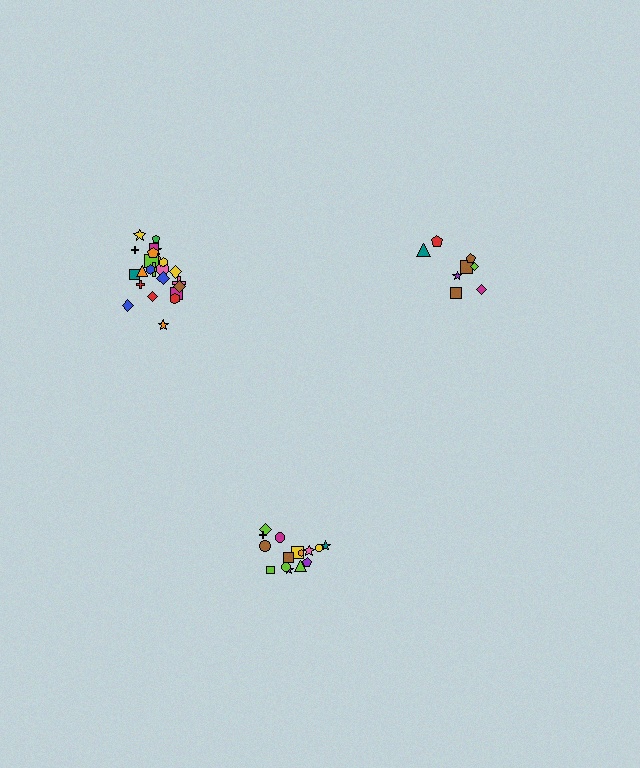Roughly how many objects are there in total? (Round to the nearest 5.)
Roughly 50 objects in total.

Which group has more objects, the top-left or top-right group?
The top-left group.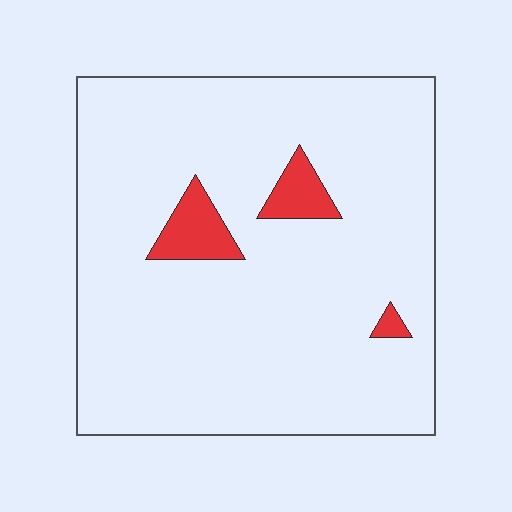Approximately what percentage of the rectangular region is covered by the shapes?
Approximately 5%.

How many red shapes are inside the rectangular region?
3.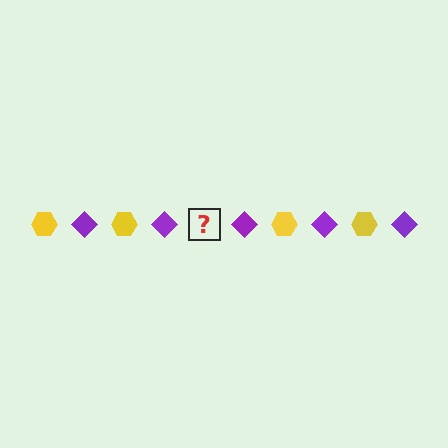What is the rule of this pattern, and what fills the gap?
The rule is that the pattern alternates between yellow hexagon and purple diamond. The gap should be filled with a yellow hexagon.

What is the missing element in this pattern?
The missing element is a yellow hexagon.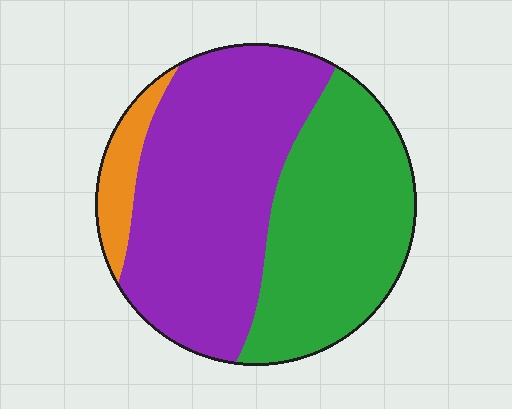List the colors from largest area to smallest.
From largest to smallest: purple, green, orange.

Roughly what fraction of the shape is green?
Green covers about 40% of the shape.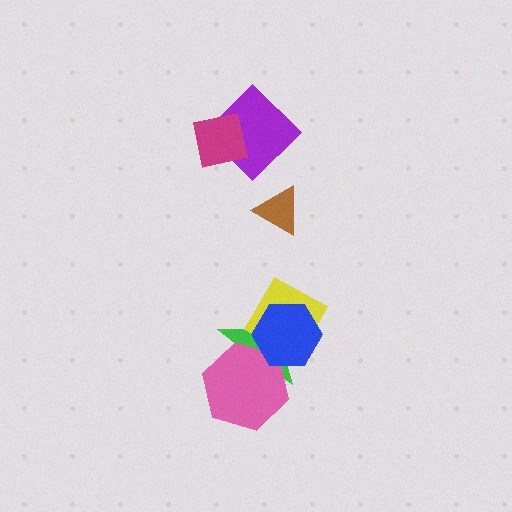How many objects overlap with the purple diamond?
1 object overlaps with the purple diamond.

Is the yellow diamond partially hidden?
Yes, it is partially covered by another shape.